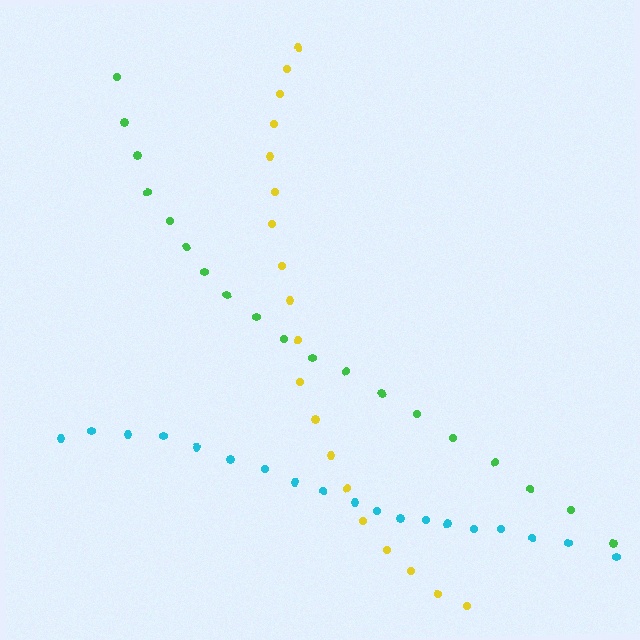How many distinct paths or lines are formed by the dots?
There are 3 distinct paths.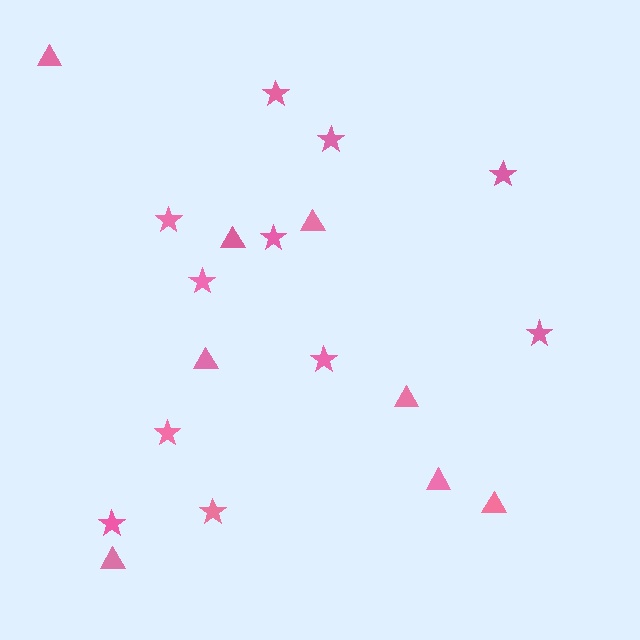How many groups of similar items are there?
There are 2 groups: one group of triangles (8) and one group of stars (11).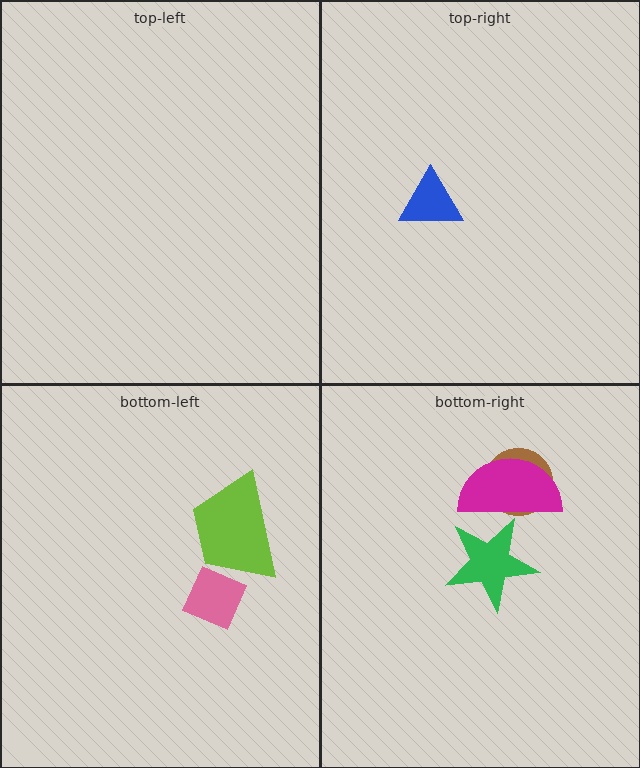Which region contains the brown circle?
The bottom-right region.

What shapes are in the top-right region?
The blue triangle.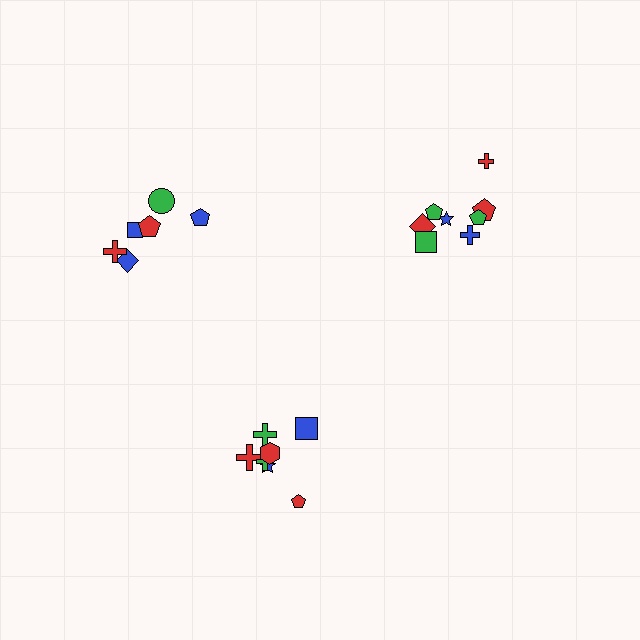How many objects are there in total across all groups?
There are 21 objects.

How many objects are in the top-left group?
There are 6 objects.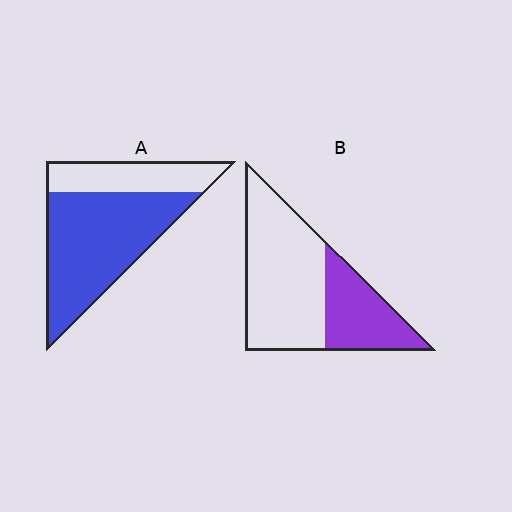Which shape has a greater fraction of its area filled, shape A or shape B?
Shape A.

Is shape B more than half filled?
No.